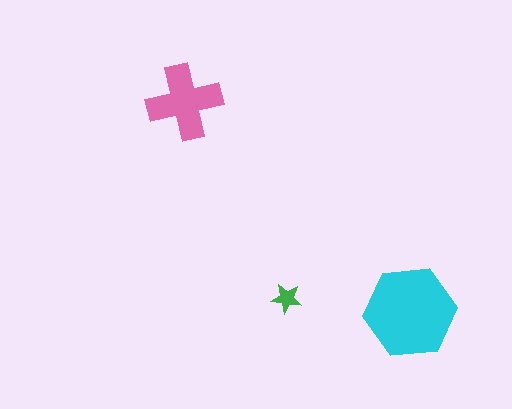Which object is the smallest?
The green star.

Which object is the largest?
The cyan hexagon.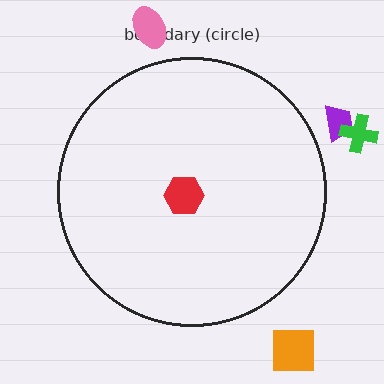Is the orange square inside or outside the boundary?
Outside.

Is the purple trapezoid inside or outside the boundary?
Outside.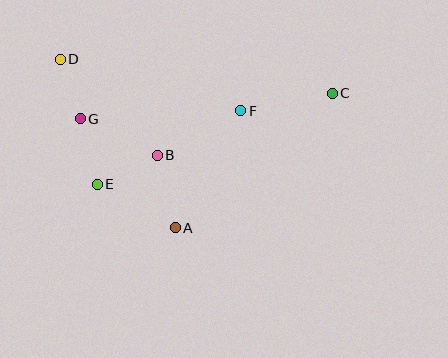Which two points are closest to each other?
Points D and G are closest to each other.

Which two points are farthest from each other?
Points C and D are farthest from each other.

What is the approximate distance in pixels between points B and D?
The distance between B and D is approximately 137 pixels.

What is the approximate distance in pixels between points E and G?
The distance between E and G is approximately 68 pixels.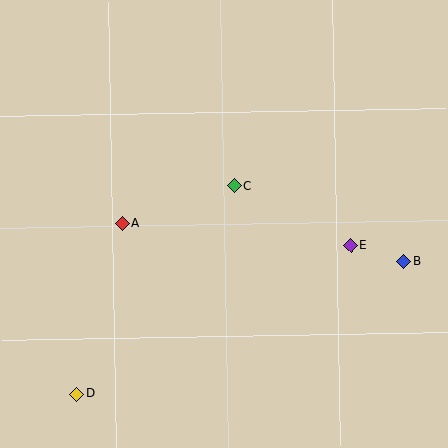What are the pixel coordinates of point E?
Point E is at (351, 245).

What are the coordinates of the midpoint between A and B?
The midpoint between A and B is at (263, 242).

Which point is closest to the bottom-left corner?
Point D is closest to the bottom-left corner.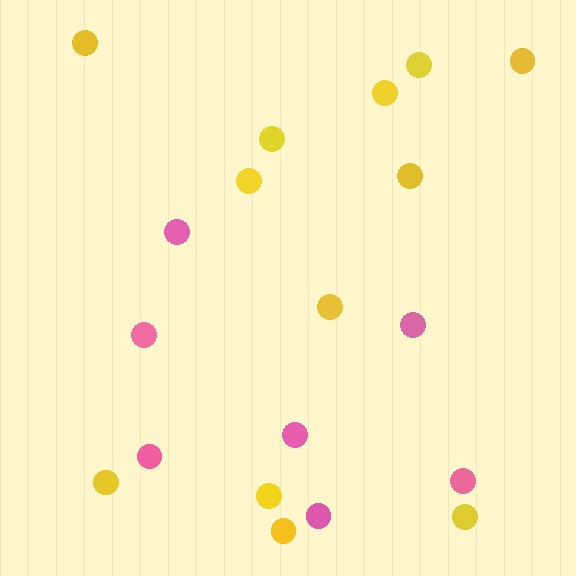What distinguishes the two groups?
There are 2 groups: one group of yellow circles (12) and one group of pink circles (7).